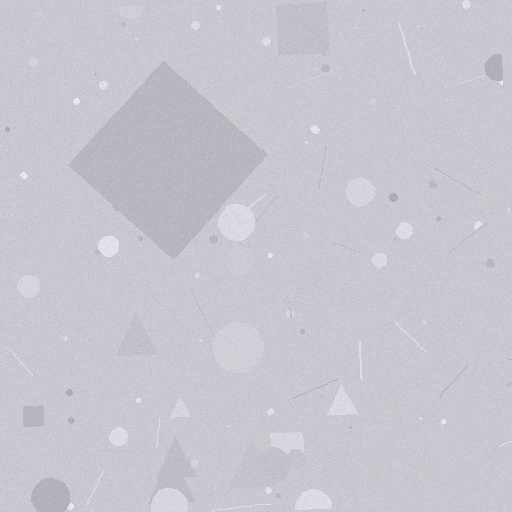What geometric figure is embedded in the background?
A diamond is embedded in the background.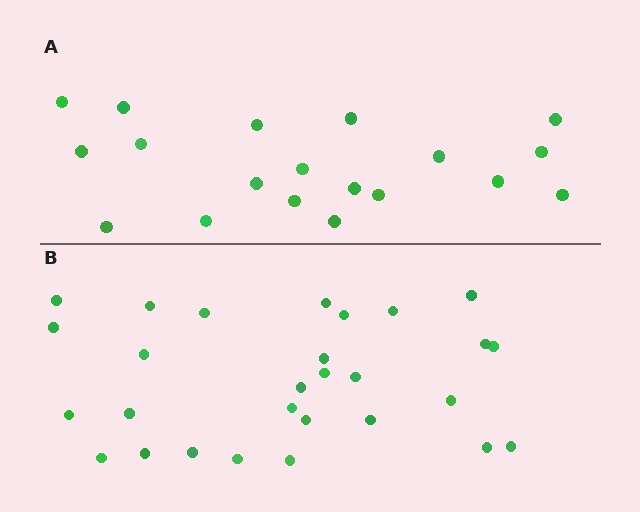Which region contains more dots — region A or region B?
Region B (the bottom region) has more dots.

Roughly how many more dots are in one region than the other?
Region B has roughly 8 or so more dots than region A.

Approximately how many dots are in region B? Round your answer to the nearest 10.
About 30 dots. (The exact count is 28, which rounds to 30.)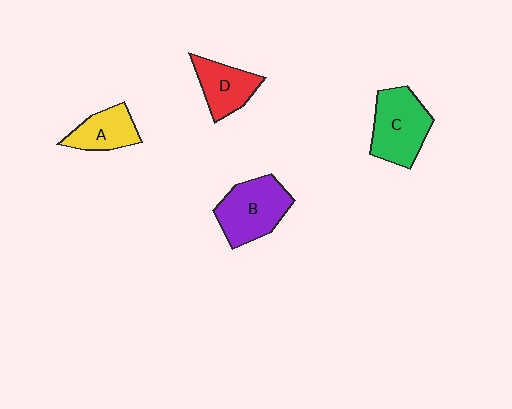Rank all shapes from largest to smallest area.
From largest to smallest: B (purple), C (green), D (red), A (yellow).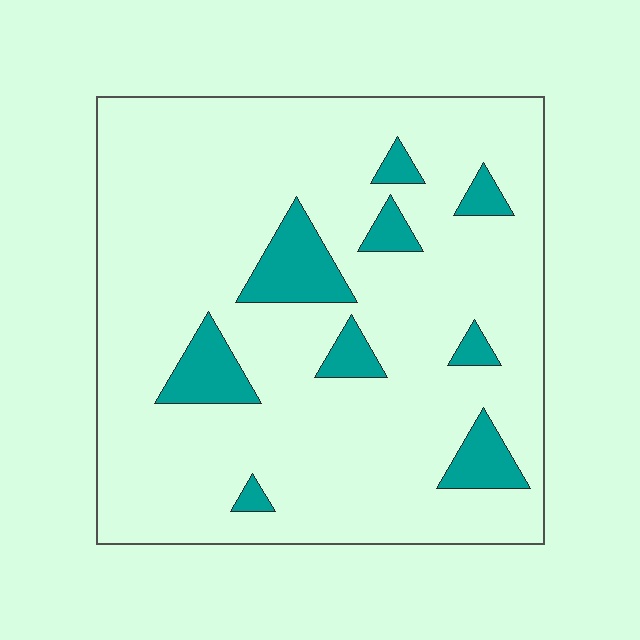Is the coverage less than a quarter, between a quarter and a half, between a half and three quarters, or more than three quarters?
Less than a quarter.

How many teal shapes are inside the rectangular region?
9.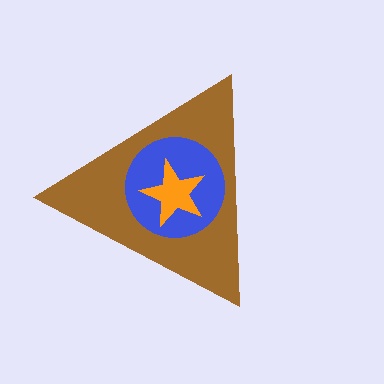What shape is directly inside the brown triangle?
The blue circle.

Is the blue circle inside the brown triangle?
Yes.